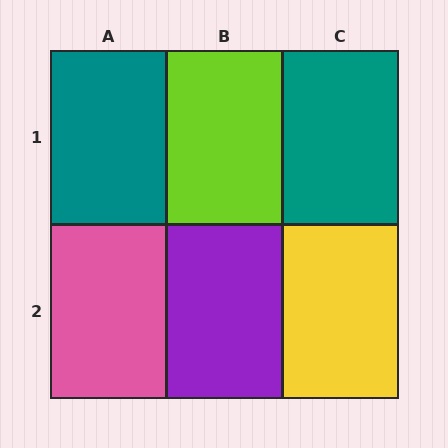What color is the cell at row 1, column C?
Teal.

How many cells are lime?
1 cell is lime.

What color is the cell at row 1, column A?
Teal.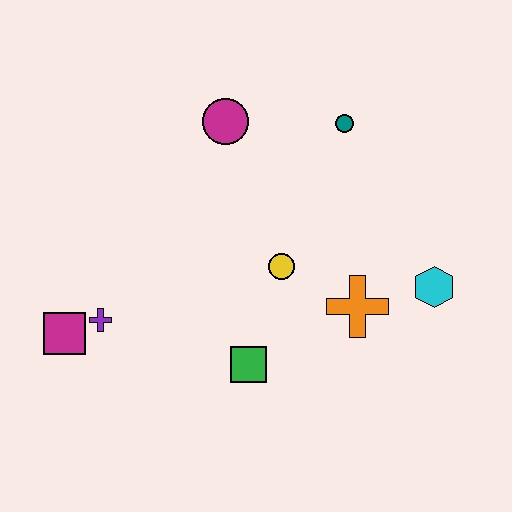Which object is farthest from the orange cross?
The magenta square is farthest from the orange cross.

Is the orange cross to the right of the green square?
Yes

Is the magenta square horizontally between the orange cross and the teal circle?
No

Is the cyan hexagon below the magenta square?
No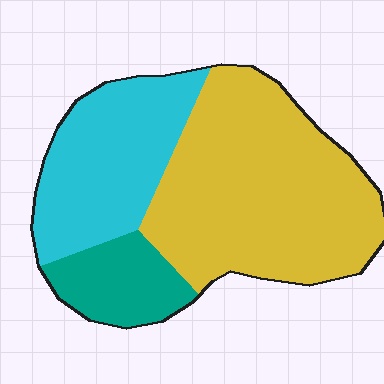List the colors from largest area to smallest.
From largest to smallest: yellow, cyan, teal.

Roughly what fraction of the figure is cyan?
Cyan covers 30% of the figure.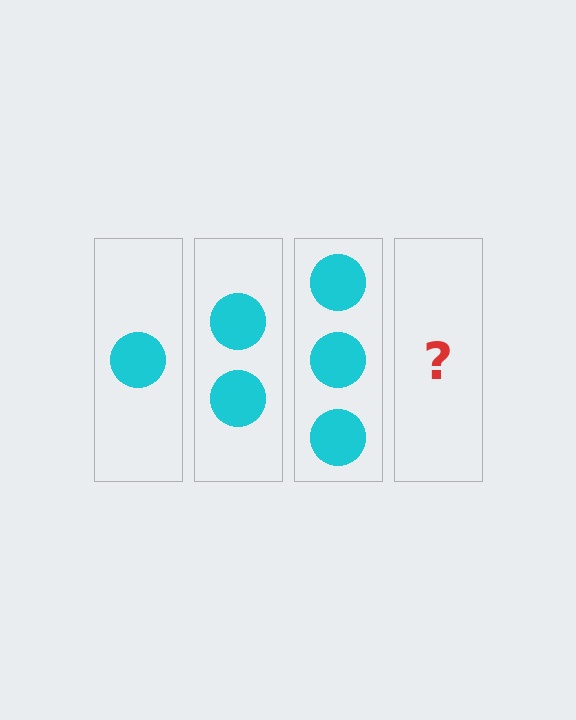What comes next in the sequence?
The next element should be 4 circles.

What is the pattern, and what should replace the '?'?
The pattern is that each step adds one more circle. The '?' should be 4 circles.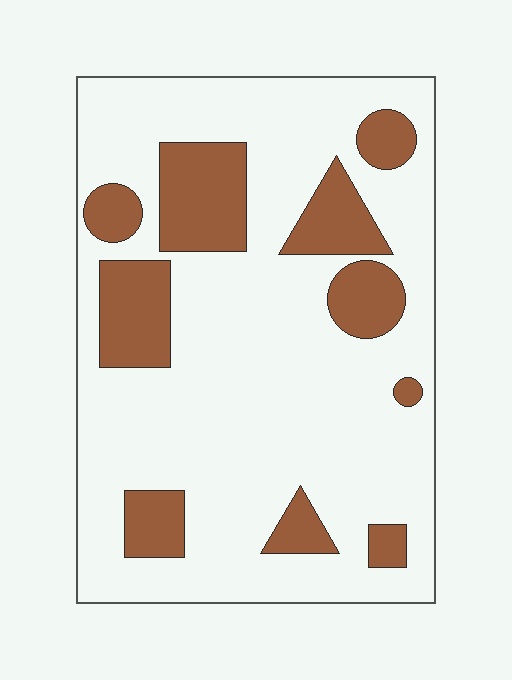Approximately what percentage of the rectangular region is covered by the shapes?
Approximately 25%.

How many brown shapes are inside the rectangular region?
10.